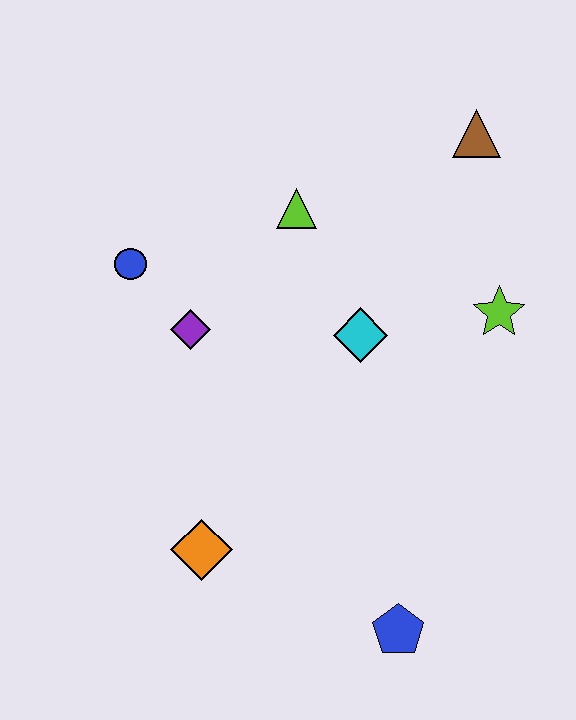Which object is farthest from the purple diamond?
The blue pentagon is farthest from the purple diamond.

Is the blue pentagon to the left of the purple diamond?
No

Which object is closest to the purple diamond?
The blue circle is closest to the purple diamond.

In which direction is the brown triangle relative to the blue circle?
The brown triangle is to the right of the blue circle.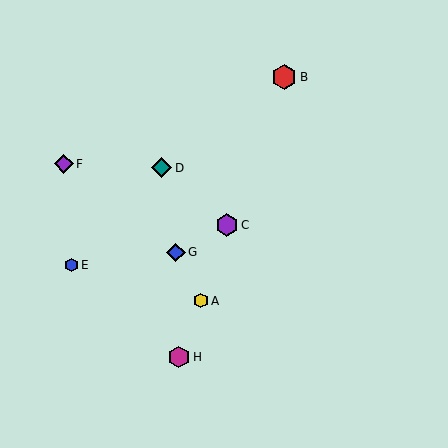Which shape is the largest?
The red hexagon (labeled B) is the largest.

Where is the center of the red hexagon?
The center of the red hexagon is at (284, 77).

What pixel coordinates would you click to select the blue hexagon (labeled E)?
Click at (71, 265) to select the blue hexagon E.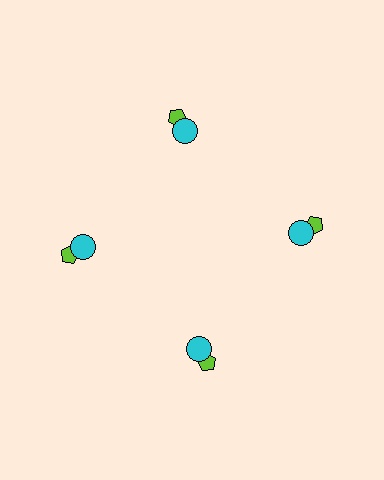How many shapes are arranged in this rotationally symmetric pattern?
There are 8 shapes, arranged in 4 groups of 2.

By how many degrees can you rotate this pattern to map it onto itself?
The pattern maps onto itself every 90 degrees of rotation.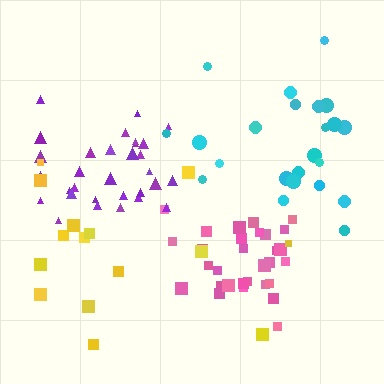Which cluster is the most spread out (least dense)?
Yellow.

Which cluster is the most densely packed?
Pink.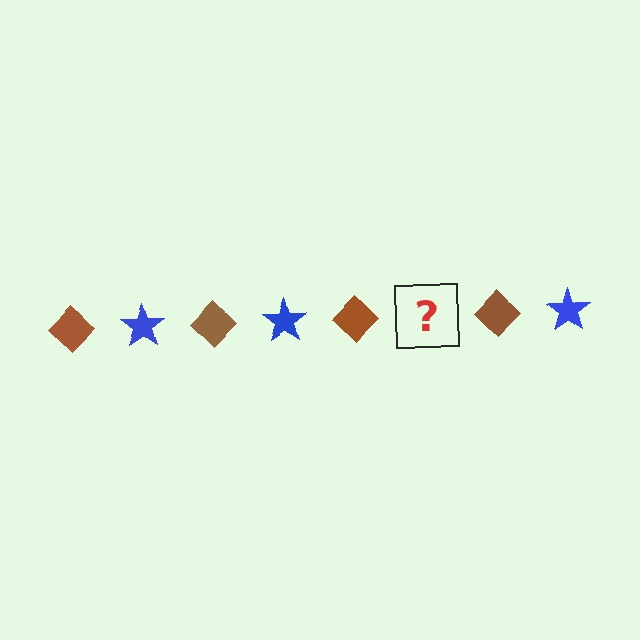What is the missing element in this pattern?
The missing element is a blue star.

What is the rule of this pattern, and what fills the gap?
The rule is that the pattern alternates between brown diamond and blue star. The gap should be filled with a blue star.